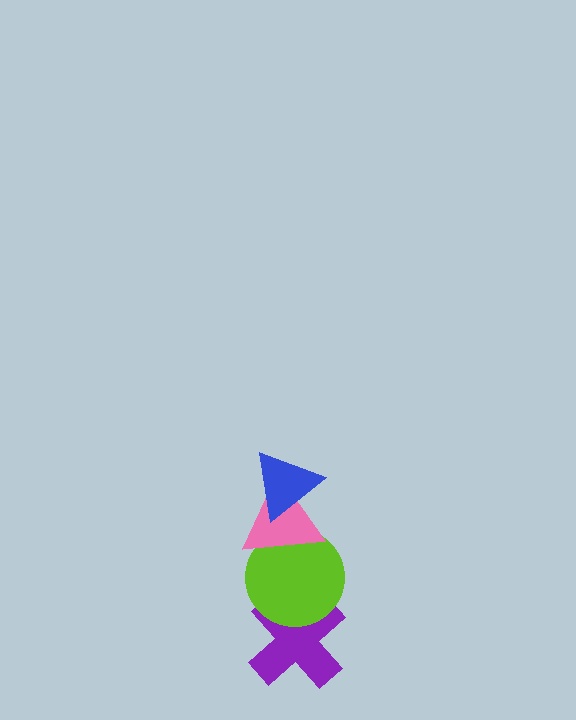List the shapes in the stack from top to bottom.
From top to bottom: the blue triangle, the pink triangle, the lime circle, the purple cross.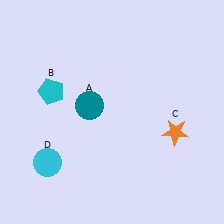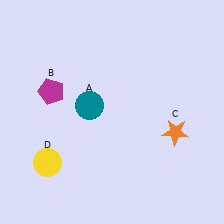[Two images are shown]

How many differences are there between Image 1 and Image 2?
There are 2 differences between the two images.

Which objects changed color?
B changed from cyan to magenta. D changed from cyan to yellow.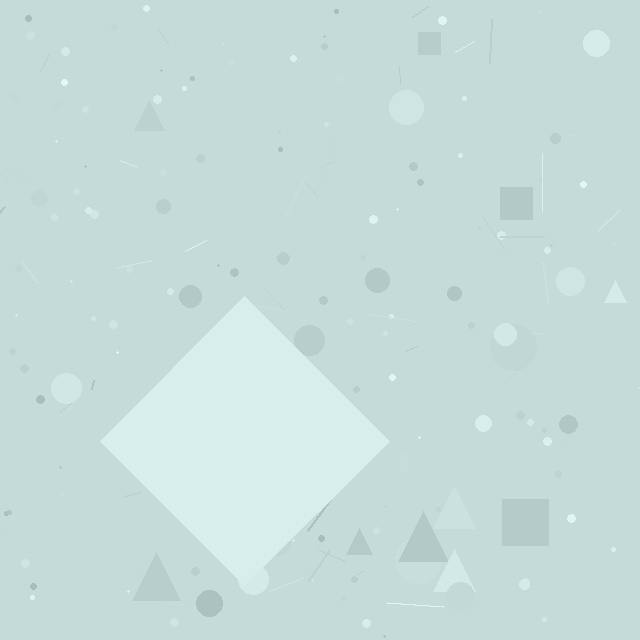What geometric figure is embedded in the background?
A diamond is embedded in the background.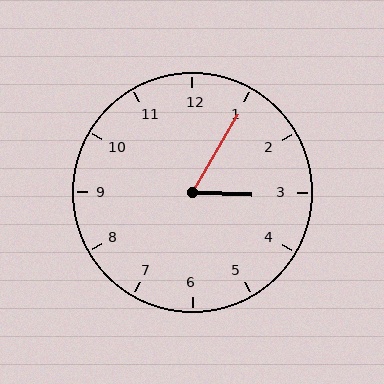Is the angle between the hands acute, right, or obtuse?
It is acute.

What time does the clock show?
3:05.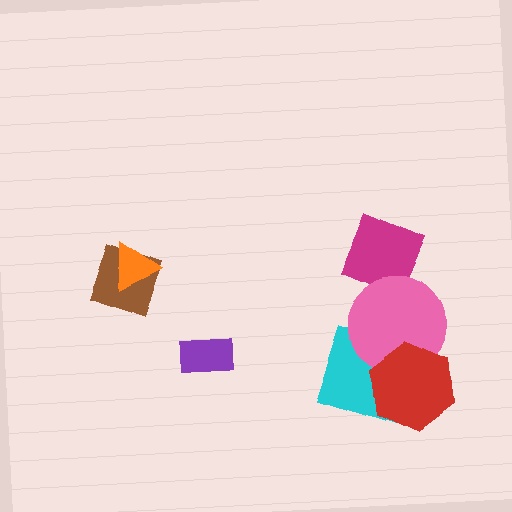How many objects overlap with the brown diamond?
1 object overlaps with the brown diamond.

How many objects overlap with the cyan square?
2 objects overlap with the cyan square.